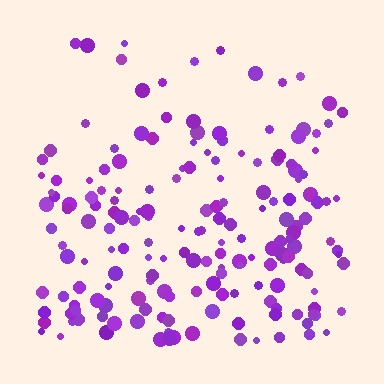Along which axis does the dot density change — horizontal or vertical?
Vertical.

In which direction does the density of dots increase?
From top to bottom, with the bottom side densest.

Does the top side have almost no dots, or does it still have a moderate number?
Still a moderate number, just noticeably fewer than the bottom.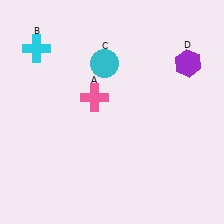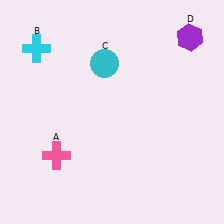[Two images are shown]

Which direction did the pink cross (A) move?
The pink cross (A) moved down.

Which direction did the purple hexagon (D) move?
The purple hexagon (D) moved up.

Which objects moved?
The objects that moved are: the pink cross (A), the purple hexagon (D).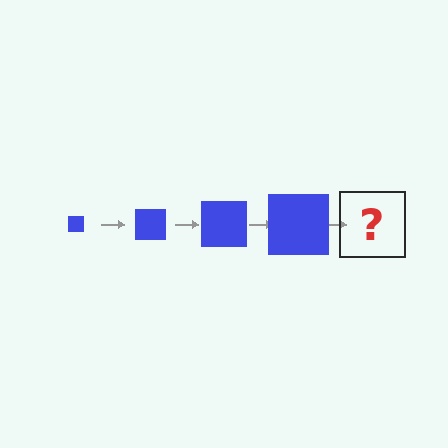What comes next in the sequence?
The next element should be a blue square, larger than the previous one.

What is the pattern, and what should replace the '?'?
The pattern is that the square gets progressively larger each step. The '?' should be a blue square, larger than the previous one.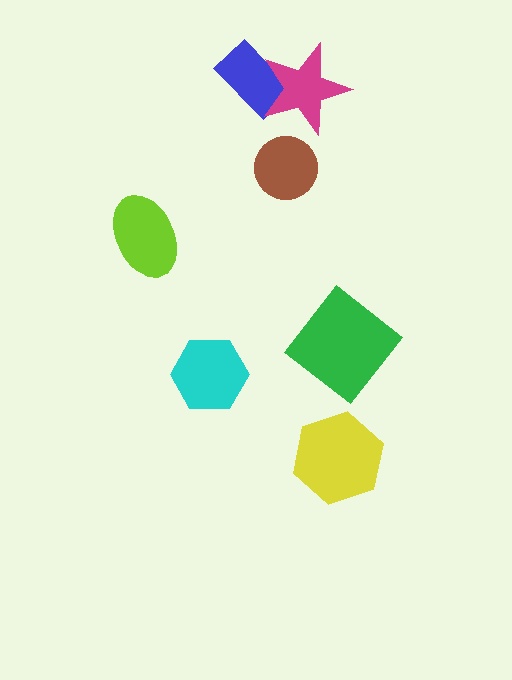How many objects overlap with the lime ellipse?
0 objects overlap with the lime ellipse.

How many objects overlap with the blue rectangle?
1 object overlaps with the blue rectangle.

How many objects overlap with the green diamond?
0 objects overlap with the green diamond.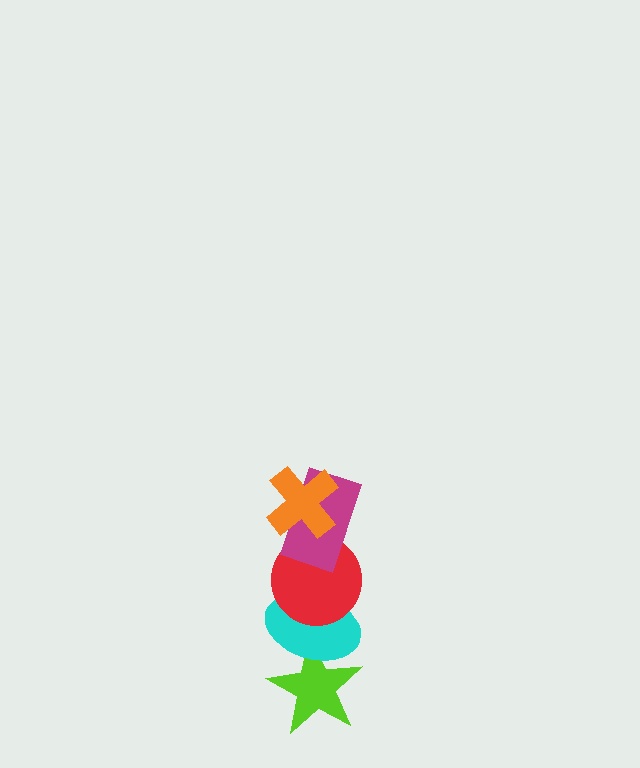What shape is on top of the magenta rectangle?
The orange cross is on top of the magenta rectangle.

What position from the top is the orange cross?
The orange cross is 1st from the top.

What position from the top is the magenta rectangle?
The magenta rectangle is 2nd from the top.